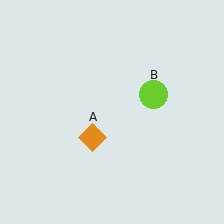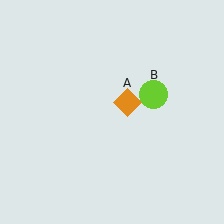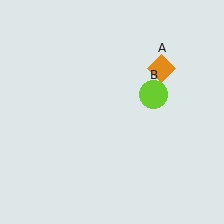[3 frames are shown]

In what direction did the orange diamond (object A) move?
The orange diamond (object A) moved up and to the right.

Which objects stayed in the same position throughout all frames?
Lime circle (object B) remained stationary.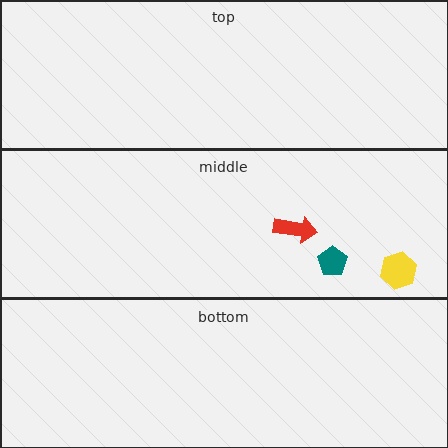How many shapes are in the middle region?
3.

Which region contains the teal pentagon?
The middle region.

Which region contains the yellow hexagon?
The middle region.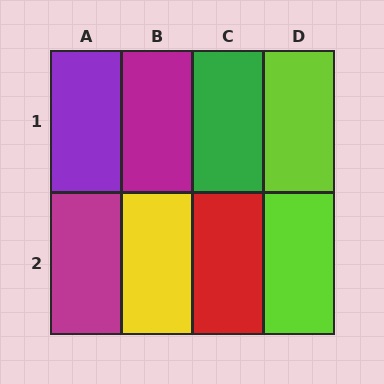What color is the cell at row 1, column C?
Green.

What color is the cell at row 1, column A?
Purple.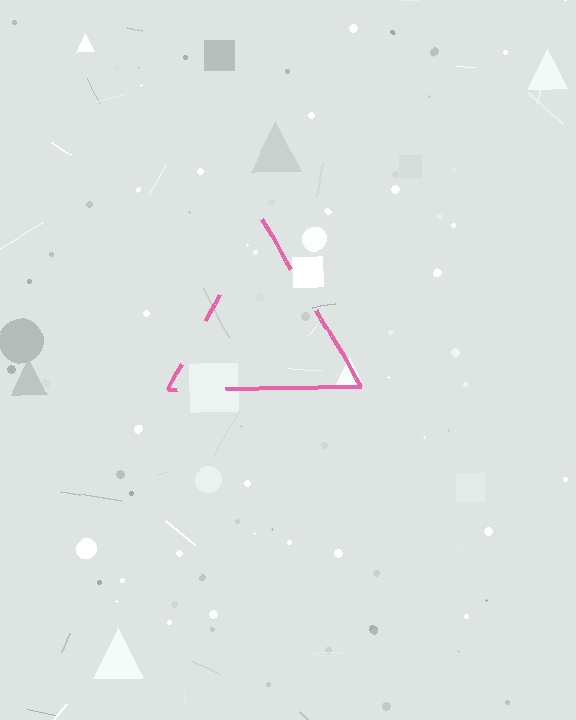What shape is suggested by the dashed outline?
The dashed outline suggests a triangle.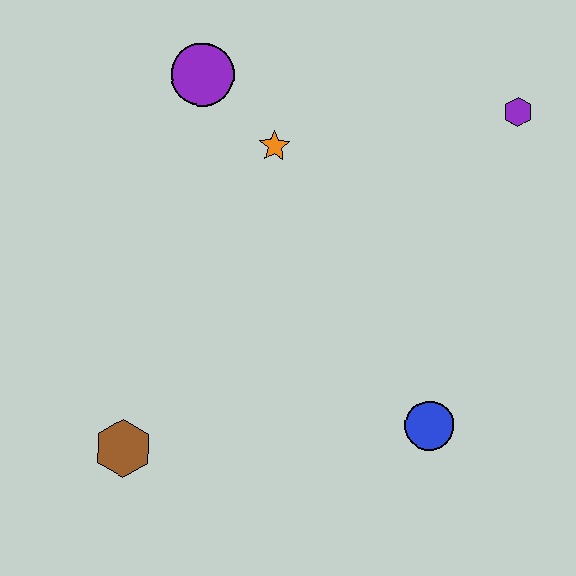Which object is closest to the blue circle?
The brown hexagon is closest to the blue circle.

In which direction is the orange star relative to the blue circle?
The orange star is above the blue circle.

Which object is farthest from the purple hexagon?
The brown hexagon is farthest from the purple hexagon.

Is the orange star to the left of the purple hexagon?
Yes